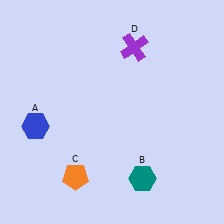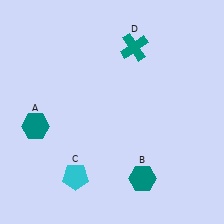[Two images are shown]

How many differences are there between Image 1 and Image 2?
There are 3 differences between the two images.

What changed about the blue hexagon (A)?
In Image 1, A is blue. In Image 2, it changed to teal.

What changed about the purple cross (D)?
In Image 1, D is purple. In Image 2, it changed to teal.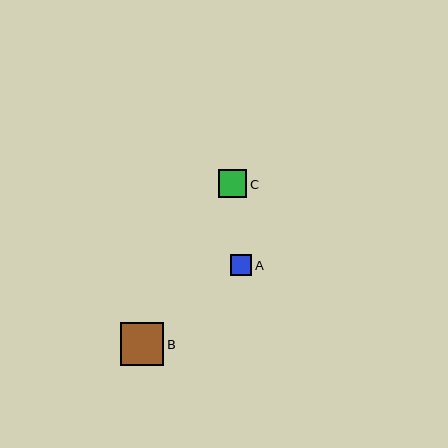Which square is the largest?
Square B is the largest with a size of approximately 43 pixels.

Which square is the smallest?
Square A is the smallest with a size of approximately 22 pixels.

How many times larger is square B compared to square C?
Square B is approximately 1.6 times the size of square C.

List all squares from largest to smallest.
From largest to smallest: B, C, A.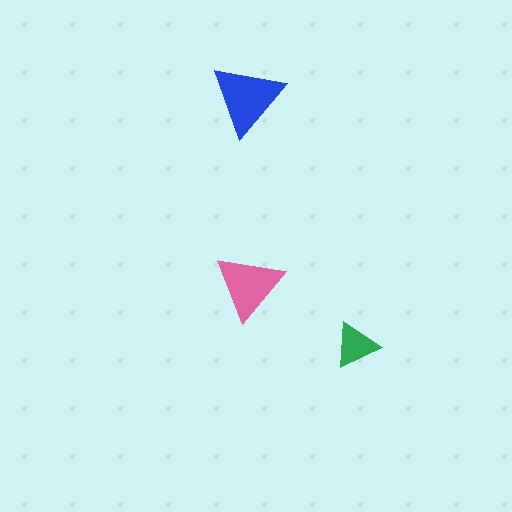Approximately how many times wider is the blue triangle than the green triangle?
About 1.5 times wider.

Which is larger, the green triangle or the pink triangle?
The pink one.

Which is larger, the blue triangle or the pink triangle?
The blue one.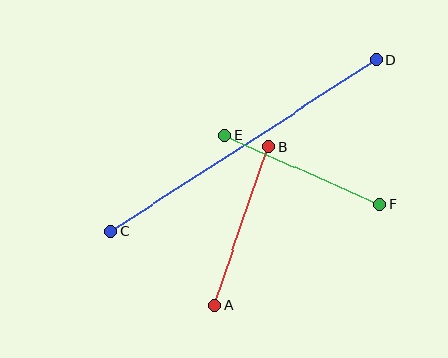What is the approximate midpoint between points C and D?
The midpoint is at approximately (244, 145) pixels.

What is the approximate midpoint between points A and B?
The midpoint is at approximately (242, 226) pixels.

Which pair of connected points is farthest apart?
Points C and D are farthest apart.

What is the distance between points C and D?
The distance is approximately 316 pixels.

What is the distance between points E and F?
The distance is approximately 170 pixels.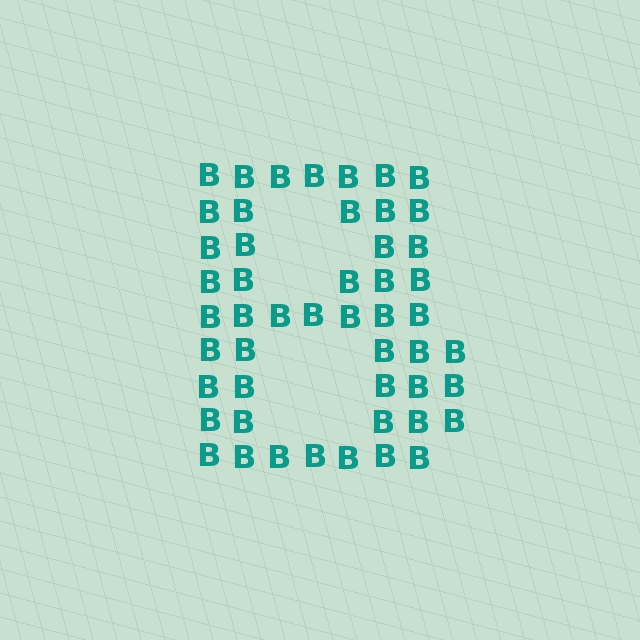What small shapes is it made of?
It is made of small letter B's.